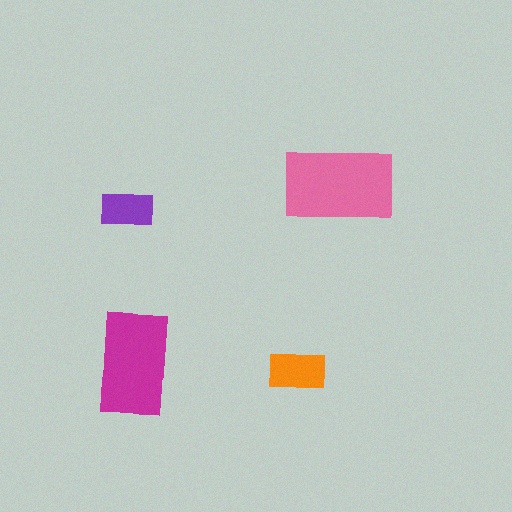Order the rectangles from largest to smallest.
the pink one, the magenta one, the orange one, the purple one.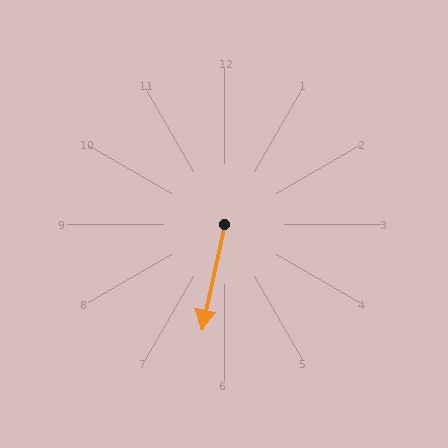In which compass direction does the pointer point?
South.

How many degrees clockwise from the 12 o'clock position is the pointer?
Approximately 192 degrees.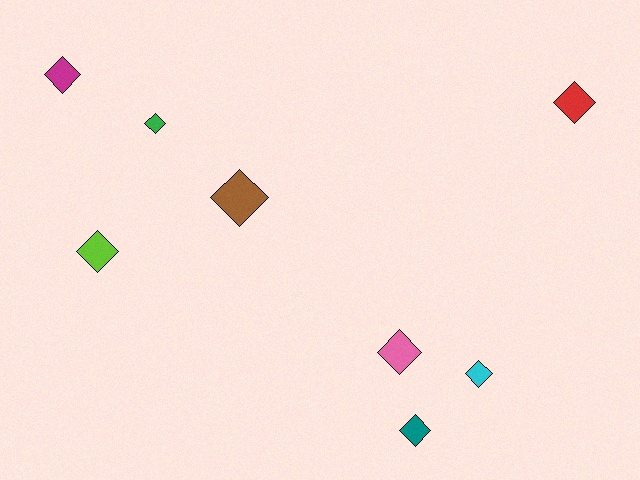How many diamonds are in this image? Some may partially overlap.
There are 8 diamonds.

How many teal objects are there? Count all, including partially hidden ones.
There is 1 teal object.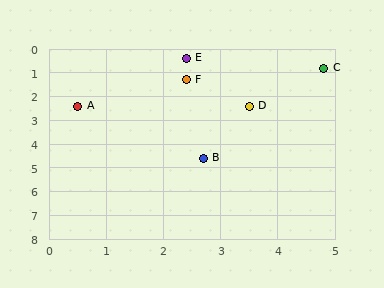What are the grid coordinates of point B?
Point B is at approximately (2.7, 4.6).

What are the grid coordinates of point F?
Point F is at approximately (2.4, 1.3).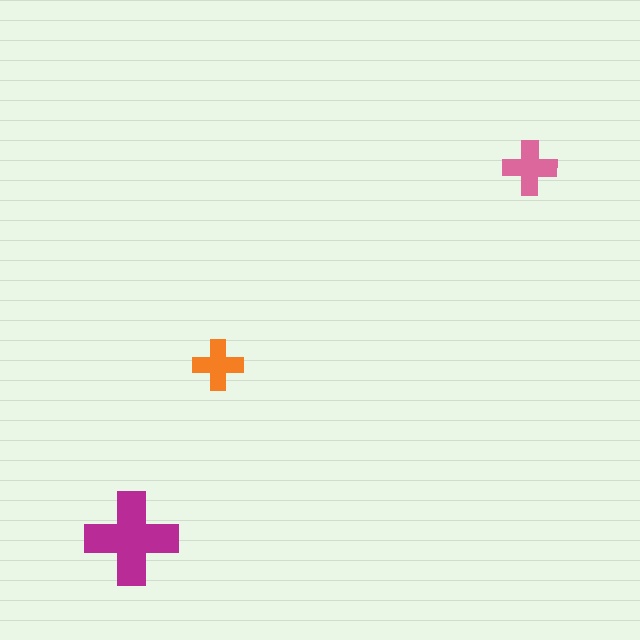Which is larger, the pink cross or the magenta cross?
The magenta one.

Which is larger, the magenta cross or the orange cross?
The magenta one.